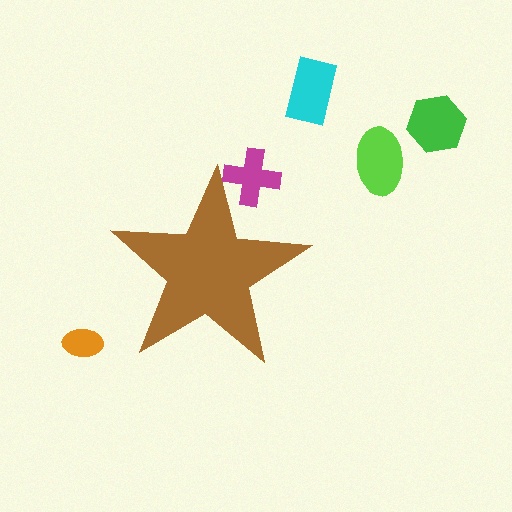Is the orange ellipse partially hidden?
No, the orange ellipse is fully visible.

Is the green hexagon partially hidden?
No, the green hexagon is fully visible.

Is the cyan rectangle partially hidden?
No, the cyan rectangle is fully visible.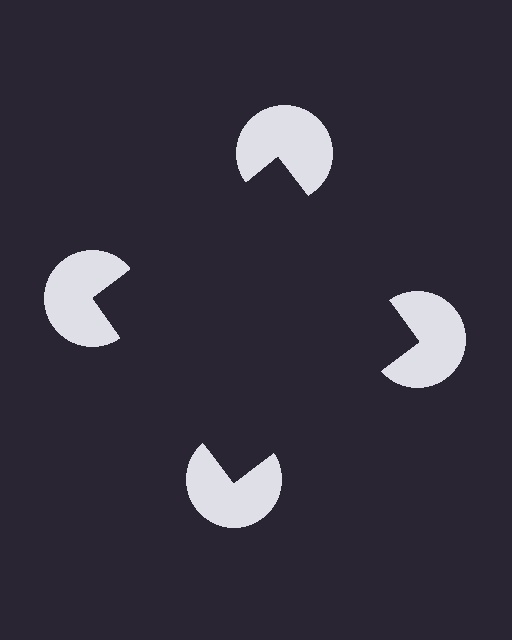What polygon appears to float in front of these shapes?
An illusory square — its edges are inferred from the aligned wedge cuts in the pac-man discs, not physically drawn.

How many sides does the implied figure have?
4 sides.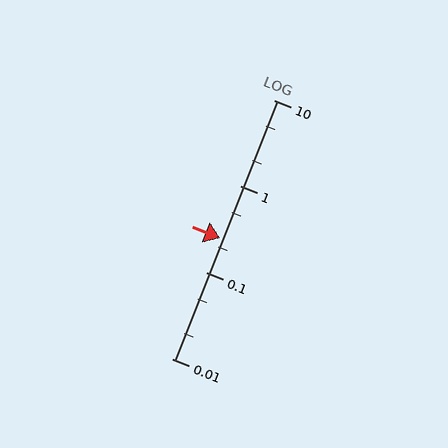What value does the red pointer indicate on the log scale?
The pointer indicates approximately 0.25.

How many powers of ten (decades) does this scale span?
The scale spans 3 decades, from 0.01 to 10.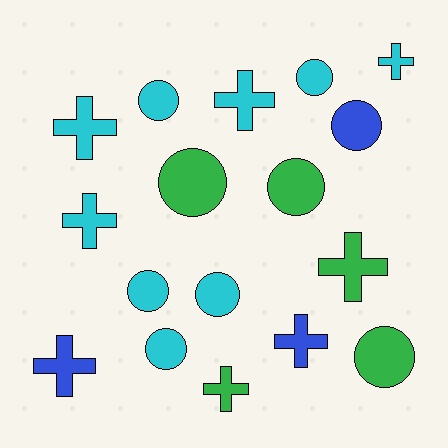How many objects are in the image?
There are 17 objects.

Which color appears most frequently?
Cyan, with 9 objects.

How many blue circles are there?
There is 1 blue circle.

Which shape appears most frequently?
Circle, with 9 objects.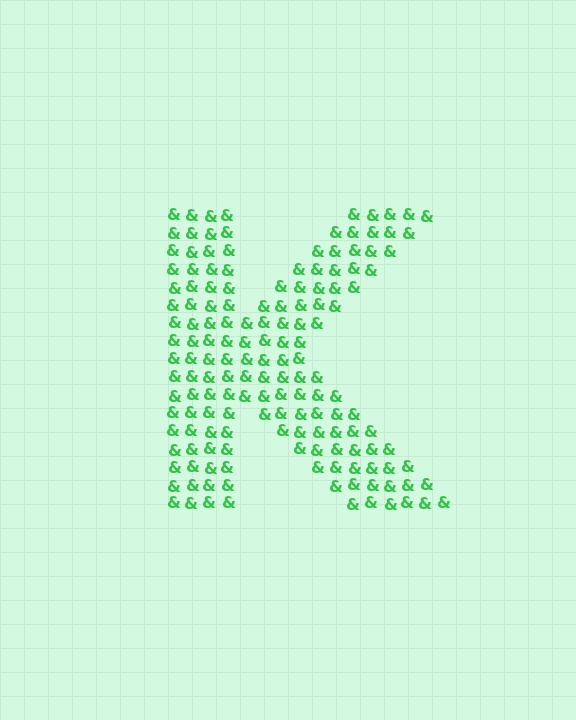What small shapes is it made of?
It is made of small ampersands.